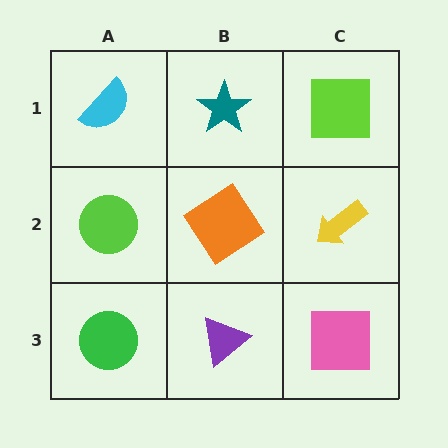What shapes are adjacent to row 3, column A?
A lime circle (row 2, column A), a purple triangle (row 3, column B).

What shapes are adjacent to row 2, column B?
A teal star (row 1, column B), a purple triangle (row 3, column B), a lime circle (row 2, column A), a yellow arrow (row 2, column C).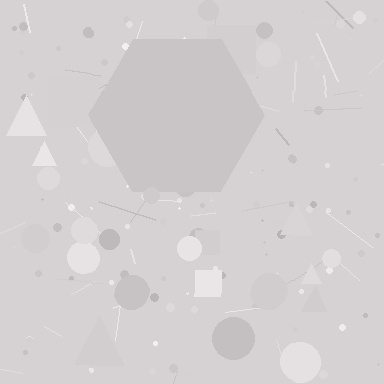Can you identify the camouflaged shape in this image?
The camouflaged shape is a hexagon.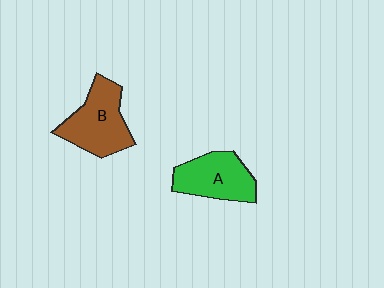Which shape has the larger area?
Shape B (brown).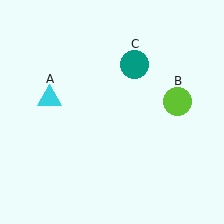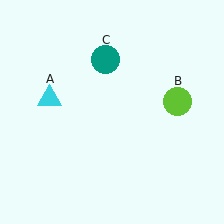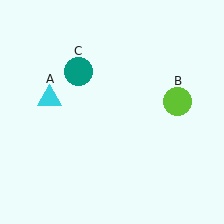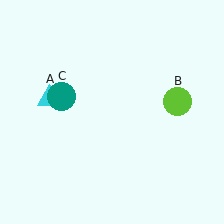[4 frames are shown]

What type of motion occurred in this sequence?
The teal circle (object C) rotated counterclockwise around the center of the scene.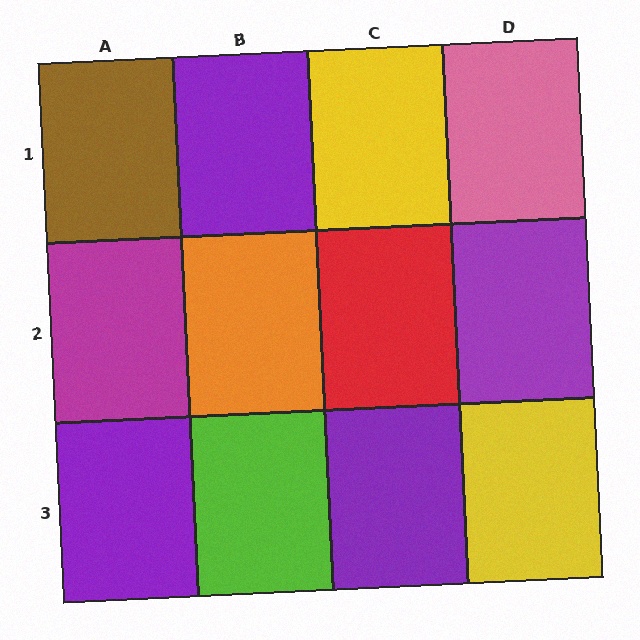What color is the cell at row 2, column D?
Purple.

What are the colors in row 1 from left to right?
Brown, purple, yellow, pink.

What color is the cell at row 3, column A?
Purple.